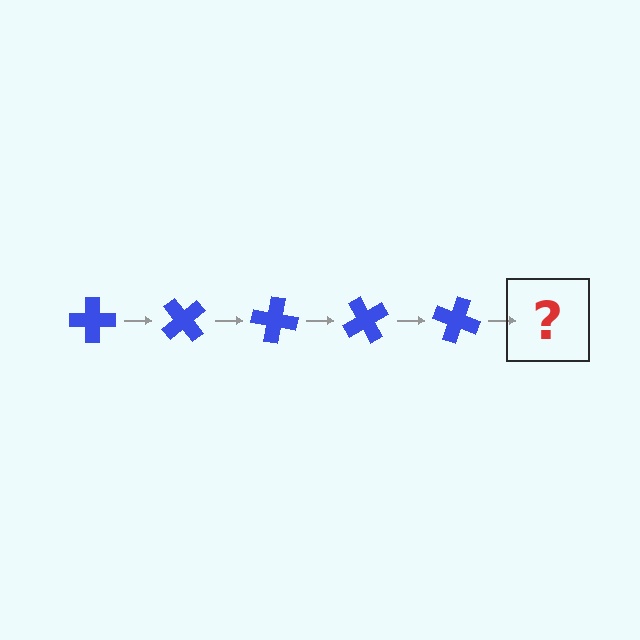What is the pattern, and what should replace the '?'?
The pattern is that the cross rotates 50 degrees each step. The '?' should be a blue cross rotated 250 degrees.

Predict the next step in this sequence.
The next step is a blue cross rotated 250 degrees.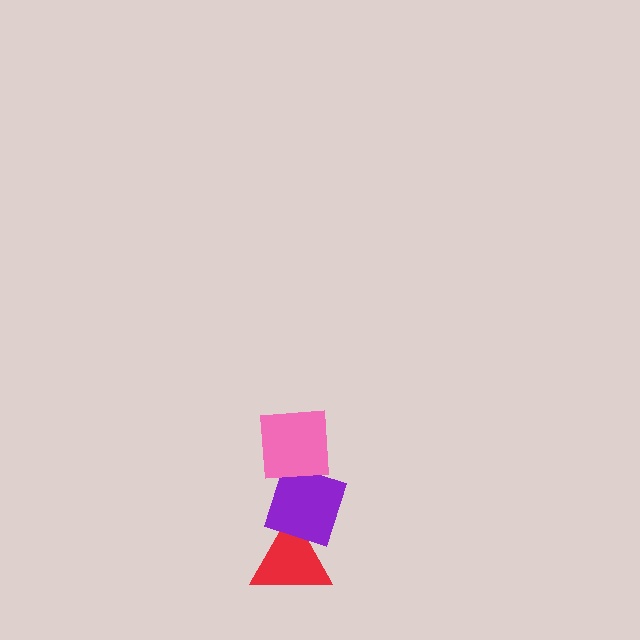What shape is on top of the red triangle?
The purple diamond is on top of the red triangle.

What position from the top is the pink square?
The pink square is 1st from the top.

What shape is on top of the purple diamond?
The pink square is on top of the purple diamond.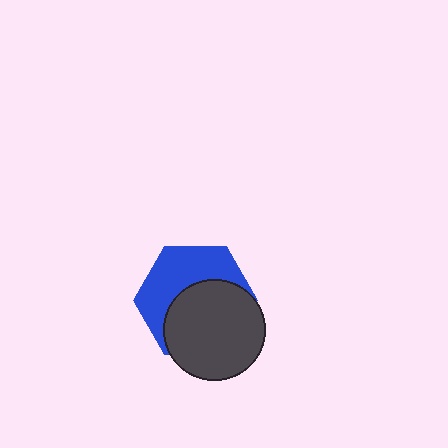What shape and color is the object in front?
The object in front is a dark gray circle.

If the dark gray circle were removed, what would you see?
You would see the complete blue hexagon.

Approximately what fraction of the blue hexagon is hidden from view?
Roughly 53% of the blue hexagon is hidden behind the dark gray circle.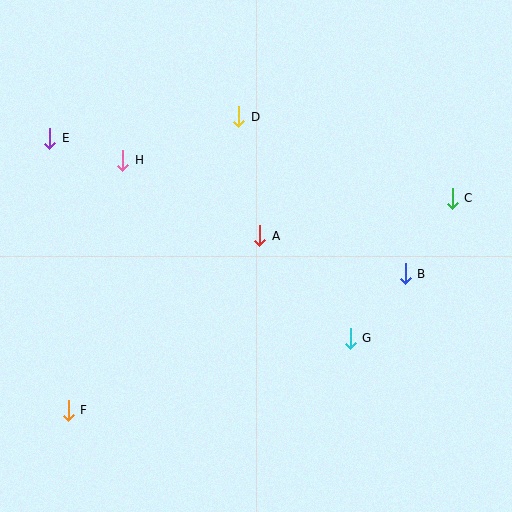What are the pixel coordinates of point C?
Point C is at (452, 198).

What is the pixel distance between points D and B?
The distance between D and B is 229 pixels.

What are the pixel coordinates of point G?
Point G is at (350, 338).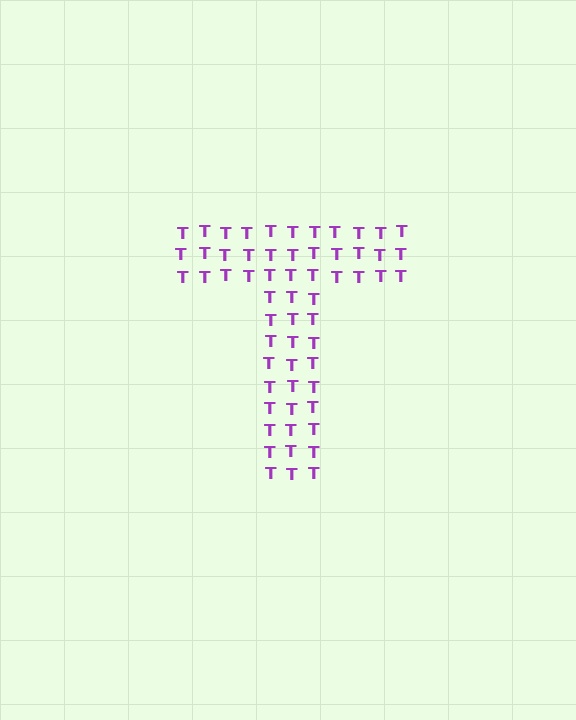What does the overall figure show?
The overall figure shows the letter T.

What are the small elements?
The small elements are letter T's.